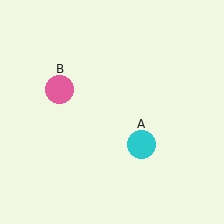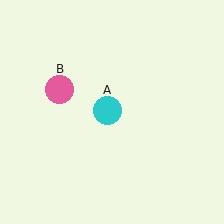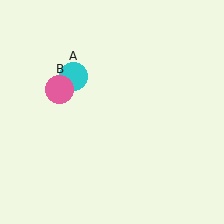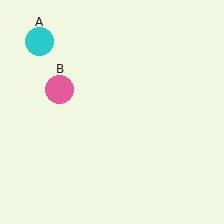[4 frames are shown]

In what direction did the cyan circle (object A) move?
The cyan circle (object A) moved up and to the left.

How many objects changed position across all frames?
1 object changed position: cyan circle (object A).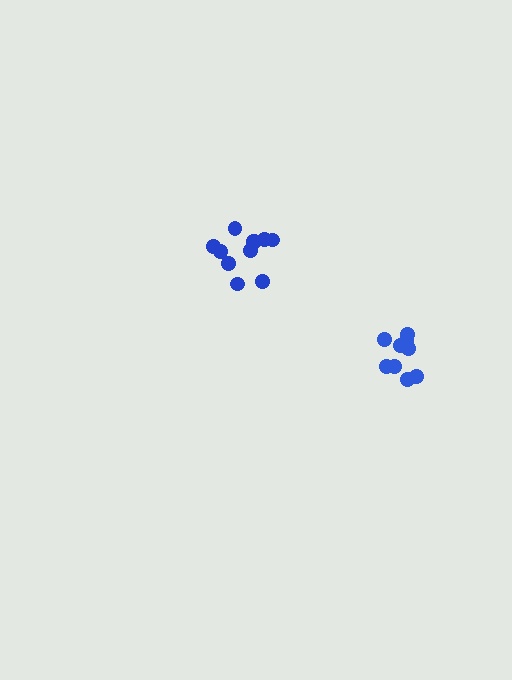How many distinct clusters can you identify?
There are 2 distinct clusters.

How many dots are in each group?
Group 1: 11 dots, Group 2: 9 dots (20 total).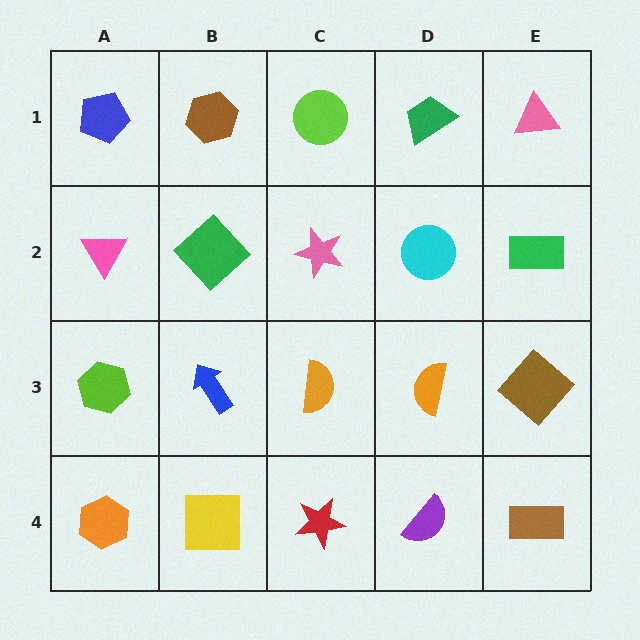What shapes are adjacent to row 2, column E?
A pink triangle (row 1, column E), a brown diamond (row 3, column E), a cyan circle (row 2, column D).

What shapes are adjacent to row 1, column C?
A pink star (row 2, column C), a brown hexagon (row 1, column B), a green trapezoid (row 1, column D).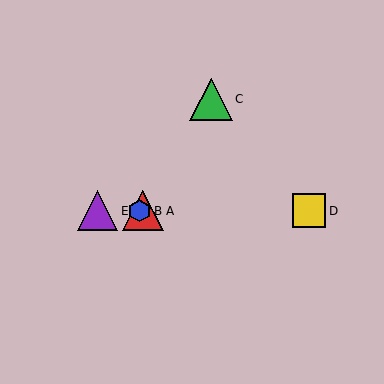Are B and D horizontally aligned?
Yes, both are at y≈211.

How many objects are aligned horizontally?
4 objects (A, B, D, E) are aligned horizontally.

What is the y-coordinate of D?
Object D is at y≈211.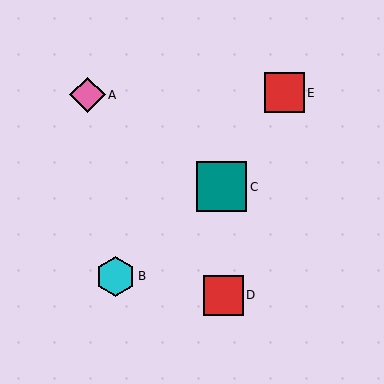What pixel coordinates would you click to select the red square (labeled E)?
Click at (284, 93) to select the red square E.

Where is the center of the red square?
The center of the red square is at (284, 93).